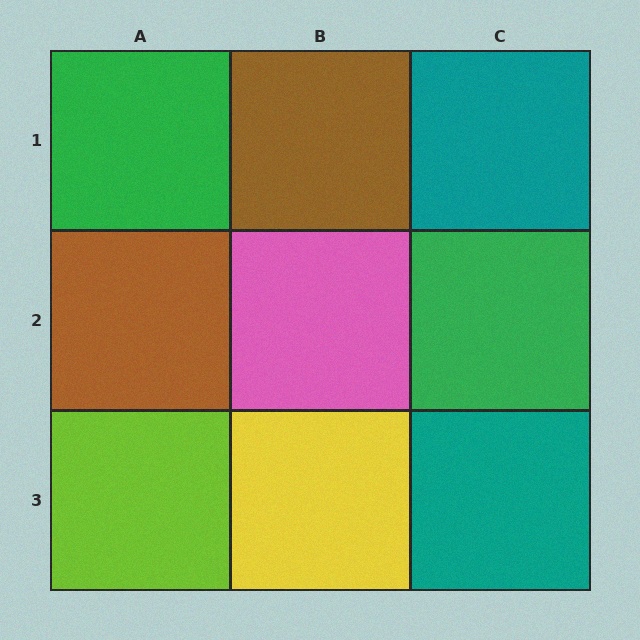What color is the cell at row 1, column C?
Teal.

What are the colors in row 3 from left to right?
Lime, yellow, teal.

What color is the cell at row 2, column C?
Green.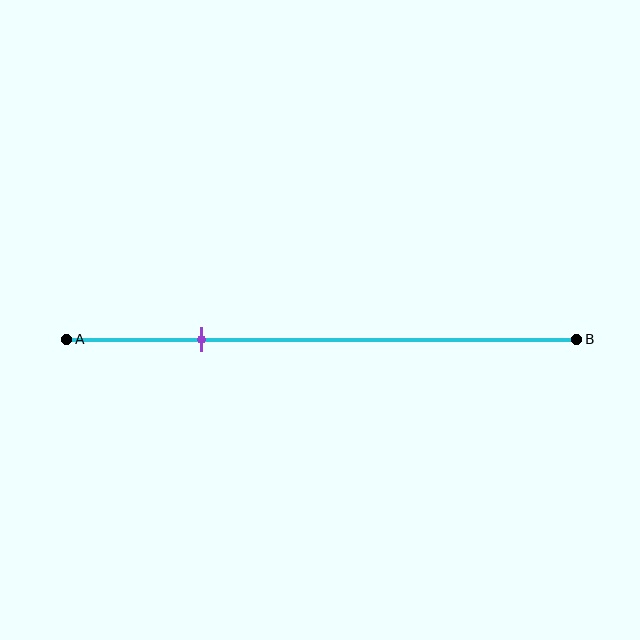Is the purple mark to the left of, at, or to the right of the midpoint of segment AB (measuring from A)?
The purple mark is to the left of the midpoint of segment AB.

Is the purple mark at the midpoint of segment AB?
No, the mark is at about 25% from A, not at the 50% midpoint.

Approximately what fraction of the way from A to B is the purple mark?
The purple mark is approximately 25% of the way from A to B.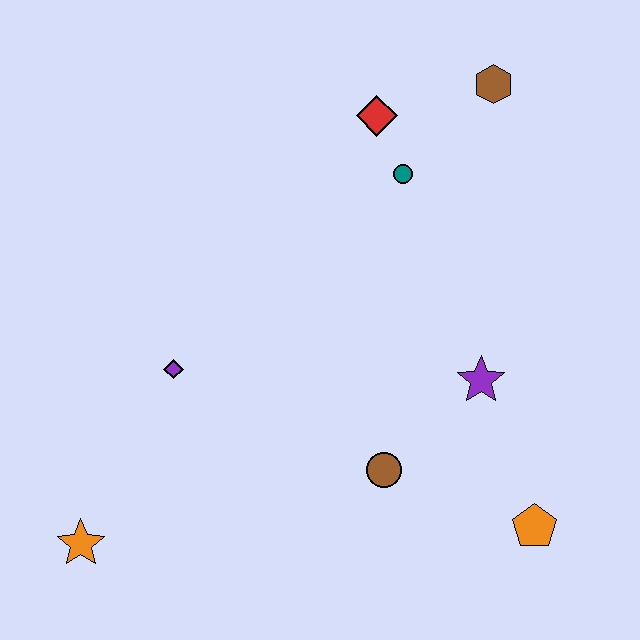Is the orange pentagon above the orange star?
Yes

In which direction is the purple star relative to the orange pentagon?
The purple star is above the orange pentagon.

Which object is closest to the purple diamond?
The orange star is closest to the purple diamond.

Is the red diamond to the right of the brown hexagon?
No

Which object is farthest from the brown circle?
The brown hexagon is farthest from the brown circle.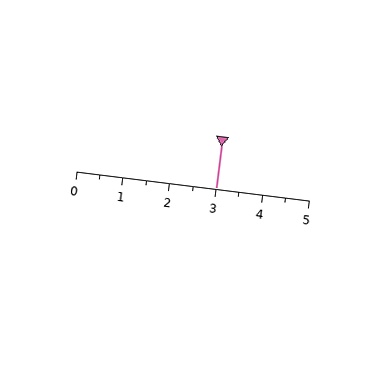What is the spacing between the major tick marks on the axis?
The major ticks are spaced 1 apart.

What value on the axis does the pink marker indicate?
The marker indicates approximately 3.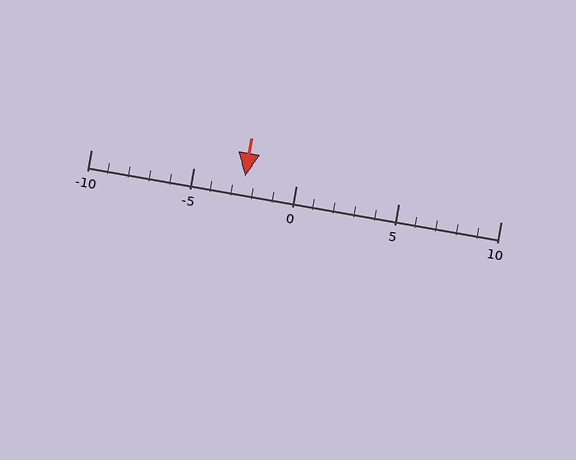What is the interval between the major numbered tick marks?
The major tick marks are spaced 5 units apart.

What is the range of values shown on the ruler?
The ruler shows values from -10 to 10.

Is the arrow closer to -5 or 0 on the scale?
The arrow is closer to 0.